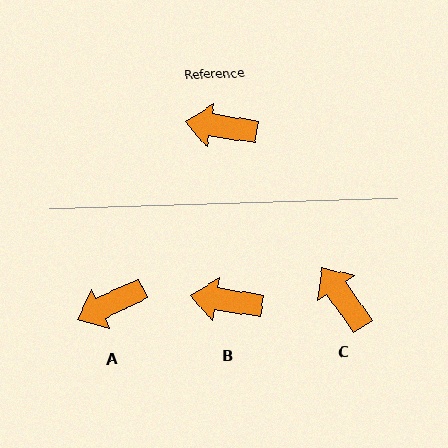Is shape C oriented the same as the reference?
No, it is off by about 47 degrees.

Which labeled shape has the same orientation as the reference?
B.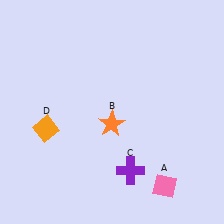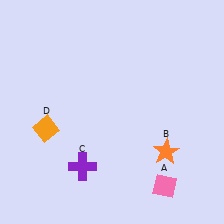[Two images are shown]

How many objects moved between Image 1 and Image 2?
2 objects moved between the two images.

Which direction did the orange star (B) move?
The orange star (B) moved right.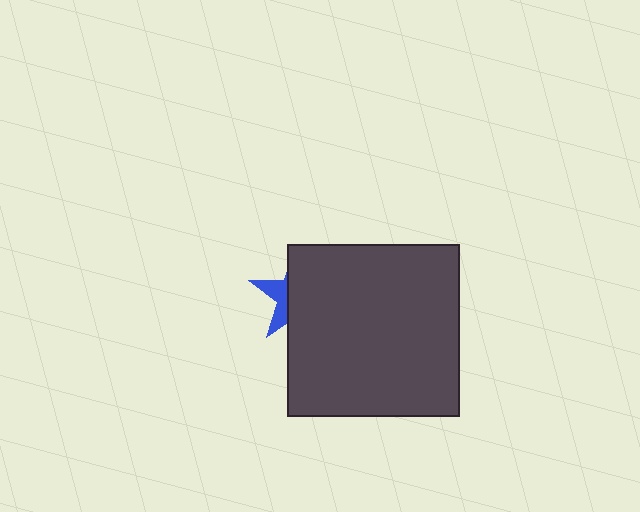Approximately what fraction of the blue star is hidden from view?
Roughly 68% of the blue star is hidden behind the dark gray square.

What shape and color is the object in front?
The object in front is a dark gray square.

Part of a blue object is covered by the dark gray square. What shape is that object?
It is a star.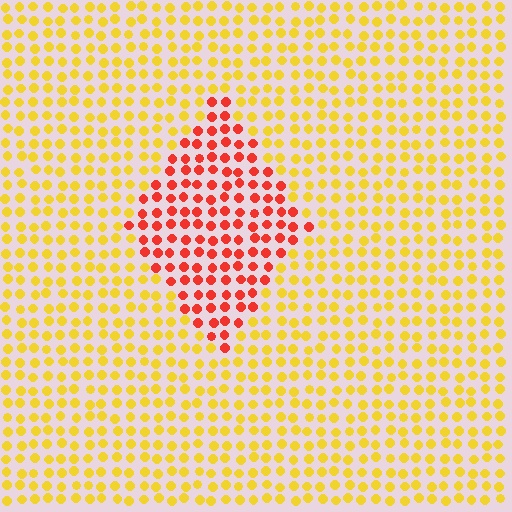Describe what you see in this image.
The image is filled with small yellow elements in a uniform arrangement. A diamond-shaped region is visible where the elements are tinted to a slightly different hue, forming a subtle color boundary.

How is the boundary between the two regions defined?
The boundary is defined purely by a slight shift in hue (about 49 degrees). Spacing, size, and orientation are identical on both sides.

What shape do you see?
I see a diamond.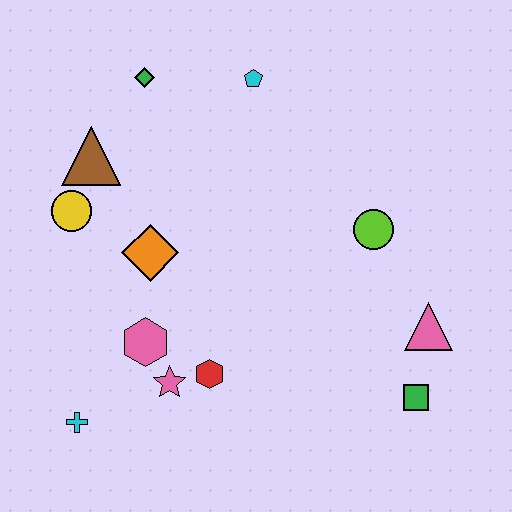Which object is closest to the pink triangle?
The green square is closest to the pink triangle.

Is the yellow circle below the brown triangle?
Yes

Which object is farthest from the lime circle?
The cyan cross is farthest from the lime circle.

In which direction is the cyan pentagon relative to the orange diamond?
The cyan pentagon is above the orange diamond.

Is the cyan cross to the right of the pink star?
No